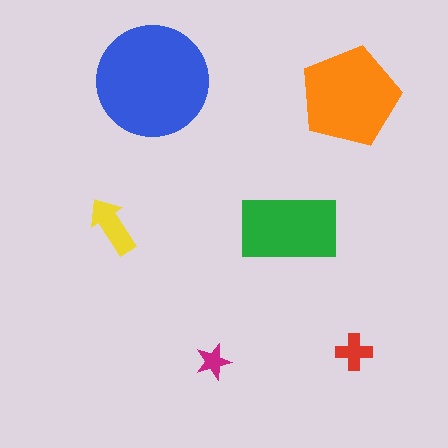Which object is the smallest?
The magenta star.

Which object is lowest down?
The magenta star is bottommost.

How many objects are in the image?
There are 6 objects in the image.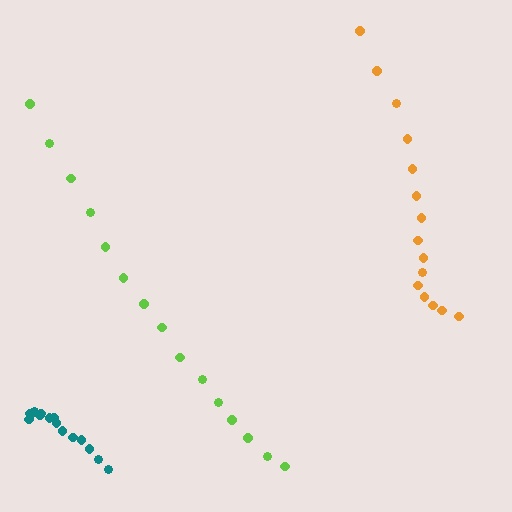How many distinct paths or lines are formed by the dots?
There are 3 distinct paths.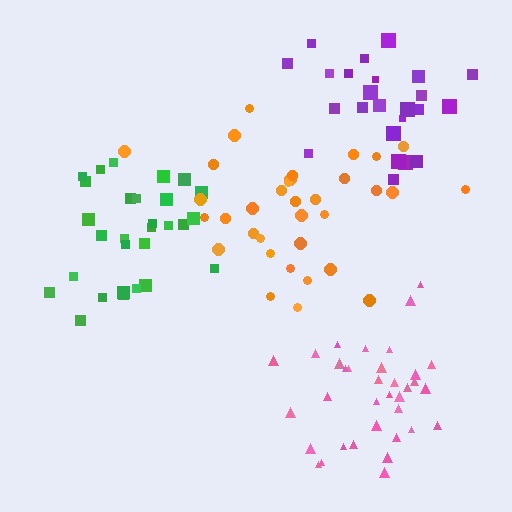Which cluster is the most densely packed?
Pink.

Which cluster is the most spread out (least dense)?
Orange.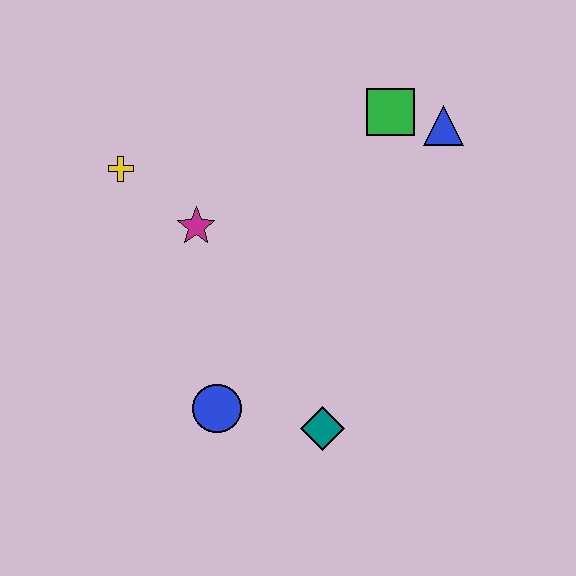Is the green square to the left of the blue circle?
No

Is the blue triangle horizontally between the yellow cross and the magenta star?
No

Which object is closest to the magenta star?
The yellow cross is closest to the magenta star.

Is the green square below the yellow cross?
No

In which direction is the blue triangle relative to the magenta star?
The blue triangle is to the right of the magenta star.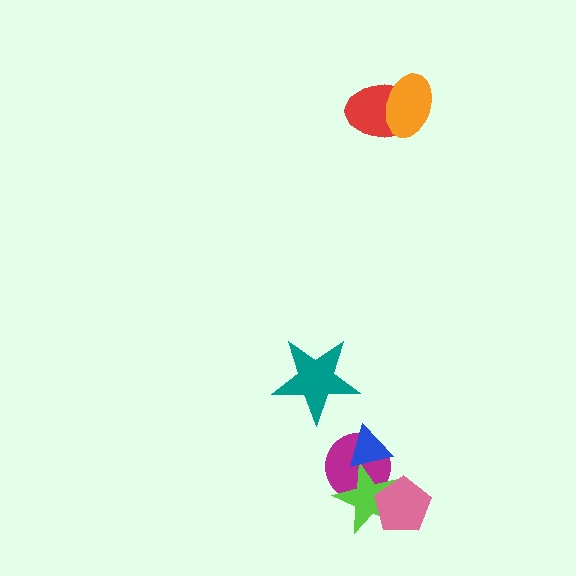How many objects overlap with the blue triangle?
2 objects overlap with the blue triangle.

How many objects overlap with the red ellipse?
1 object overlaps with the red ellipse.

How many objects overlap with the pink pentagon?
1 object overlaps with the pink pentagon.